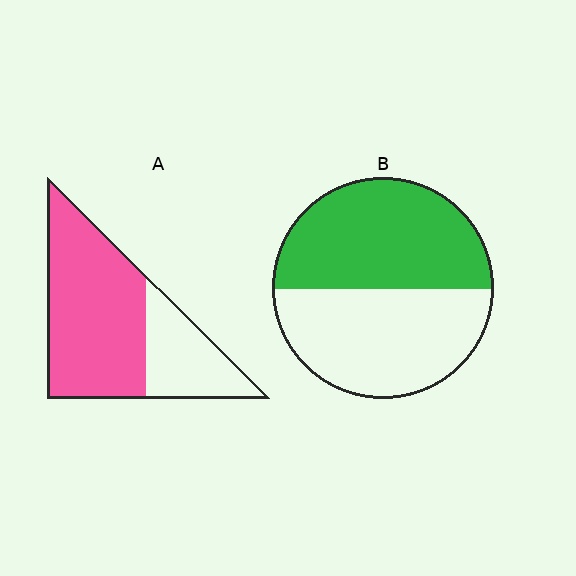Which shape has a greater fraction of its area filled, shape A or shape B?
Shape A.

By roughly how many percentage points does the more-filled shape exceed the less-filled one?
By roughly 20 percentage points (A over B).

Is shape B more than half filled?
Roughly half.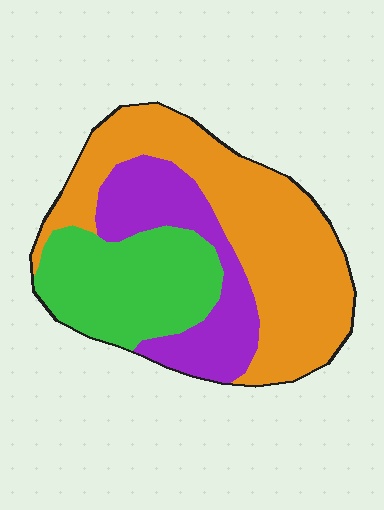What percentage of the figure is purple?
Purple takes up about one quarter (1/4) of the figure.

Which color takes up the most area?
Orange, at roughly 50%.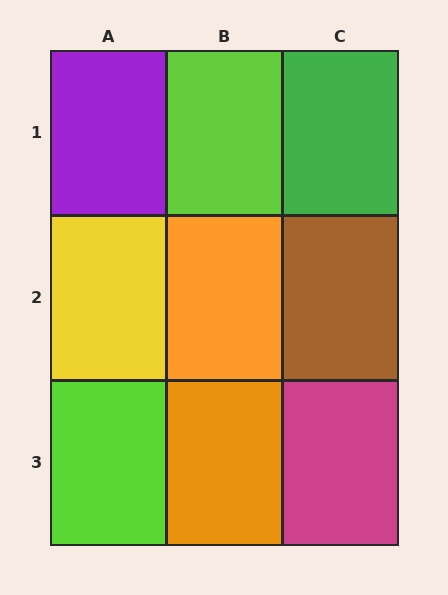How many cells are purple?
1 cell is purple.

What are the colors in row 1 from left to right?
Purple, lime, green.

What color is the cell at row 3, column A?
Lime.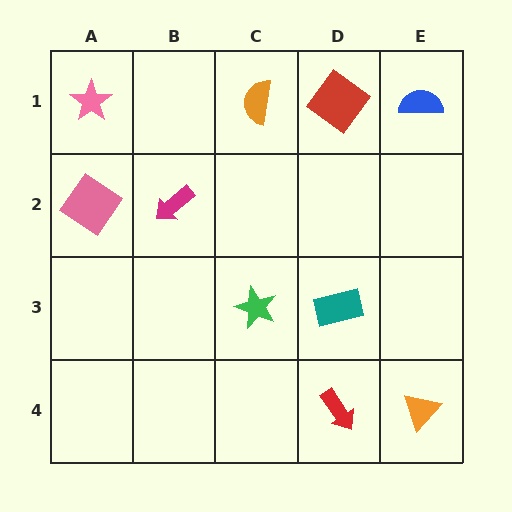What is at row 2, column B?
A magenta arrow.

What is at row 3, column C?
A green star.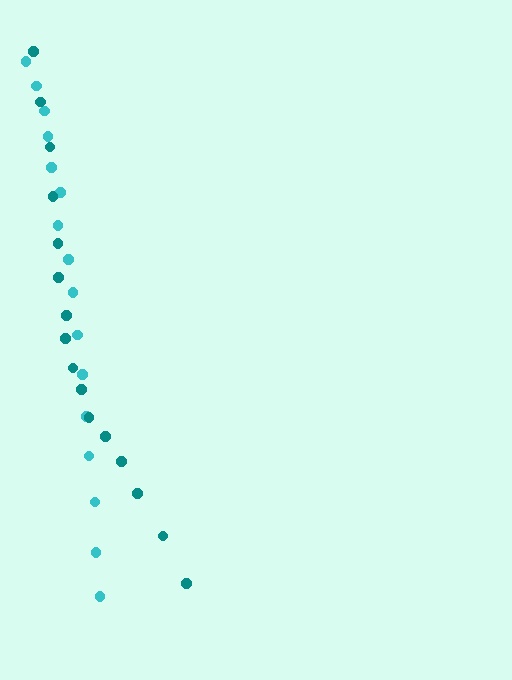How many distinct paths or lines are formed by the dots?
There are 2 distinct paths.